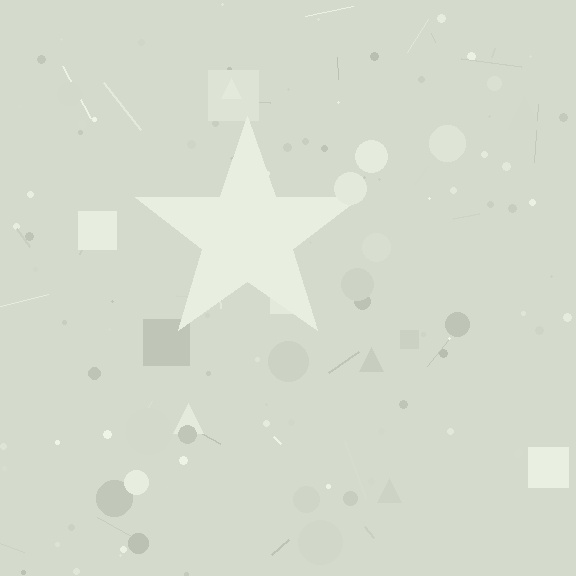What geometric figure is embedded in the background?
A star is embedded in the background.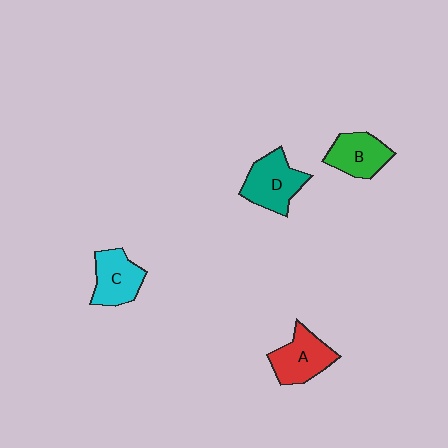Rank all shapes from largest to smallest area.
From largest to smallest: D (teal), A (red), C (cyan), B (green).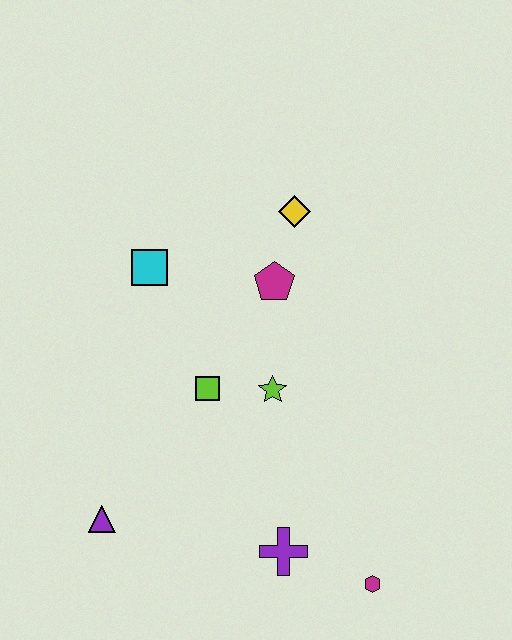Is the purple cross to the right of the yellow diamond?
No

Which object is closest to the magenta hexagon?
The purple cross is closest to the magenta hexagon.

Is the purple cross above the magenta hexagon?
Yes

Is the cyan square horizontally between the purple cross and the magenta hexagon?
No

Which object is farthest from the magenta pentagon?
The magenta hexagon is farthest from the magenta pentagon.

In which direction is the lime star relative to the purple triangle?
The lime star is to the right of the purple triangle.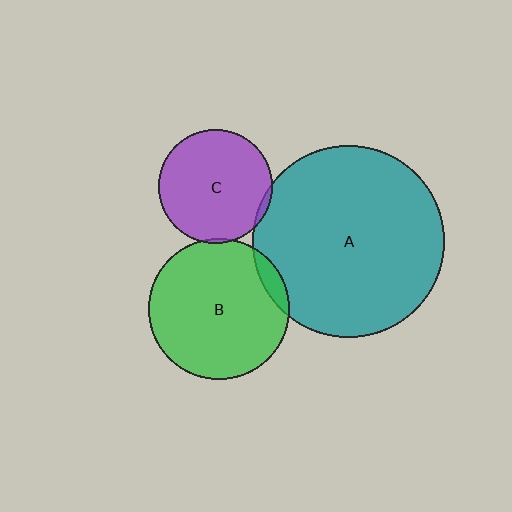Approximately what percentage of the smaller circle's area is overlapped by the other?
Approximately 5%.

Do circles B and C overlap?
Yes.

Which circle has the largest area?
Circle A (teal).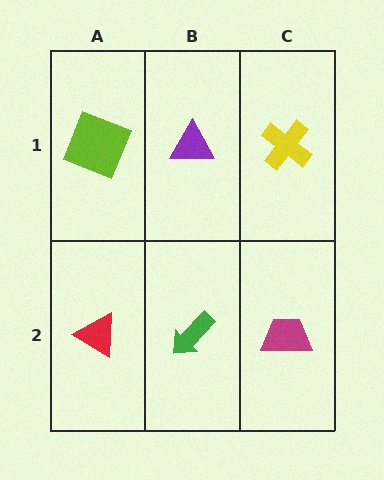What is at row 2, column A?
A red triangle.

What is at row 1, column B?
A purple triangle.